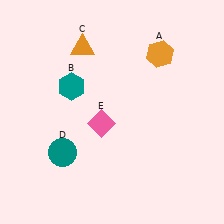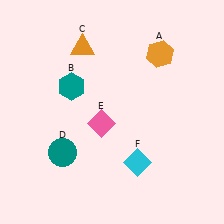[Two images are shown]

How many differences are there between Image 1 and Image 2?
There is 1 difference between the two images.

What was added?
A cyan diamond (F) was added in Image 2.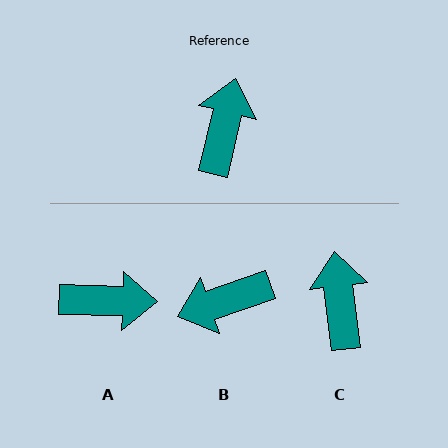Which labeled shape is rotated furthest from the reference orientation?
B, about 122 degrees away.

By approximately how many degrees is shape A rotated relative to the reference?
Approximately 78 degrees clockwise.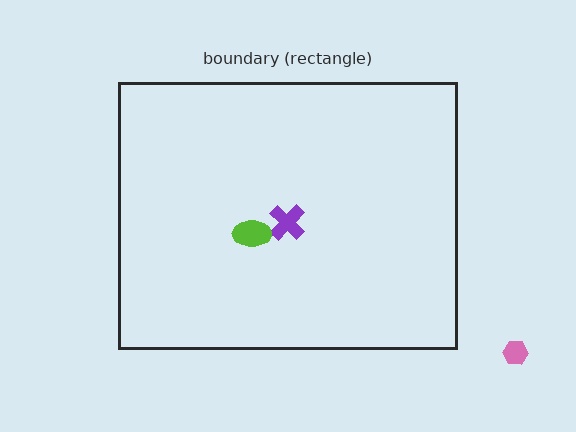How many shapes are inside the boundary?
2 inside, 1 outside.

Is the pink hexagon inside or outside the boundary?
Outside.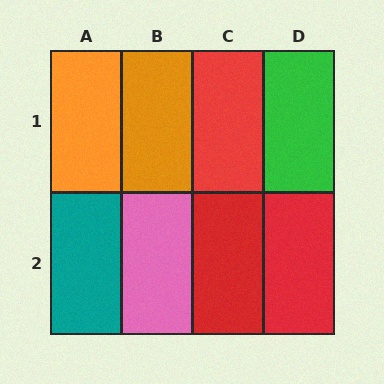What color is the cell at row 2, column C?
Red.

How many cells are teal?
1 cell is teal.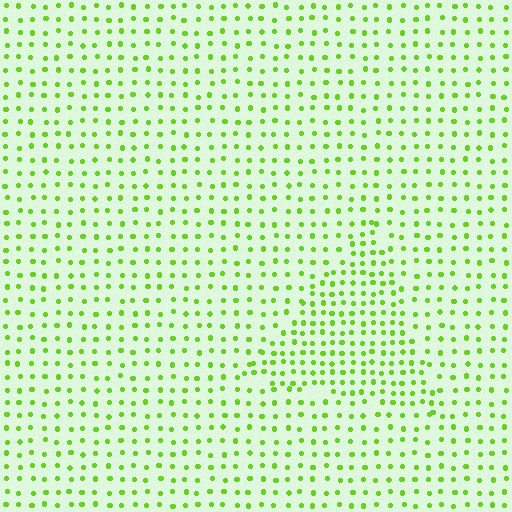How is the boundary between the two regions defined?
The boundary is defined by a change in element density (approximately 1.7x ratio). All elements are the same color, size, and shape.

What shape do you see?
I see a triangle.